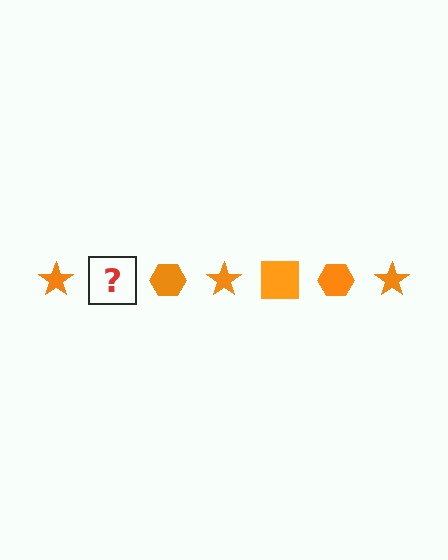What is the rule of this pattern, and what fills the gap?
The rule is that the pattern cycles through star, square, hexagon shapes in orange. The gap should be filled with an orange square.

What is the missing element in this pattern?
The missing element is an orange square.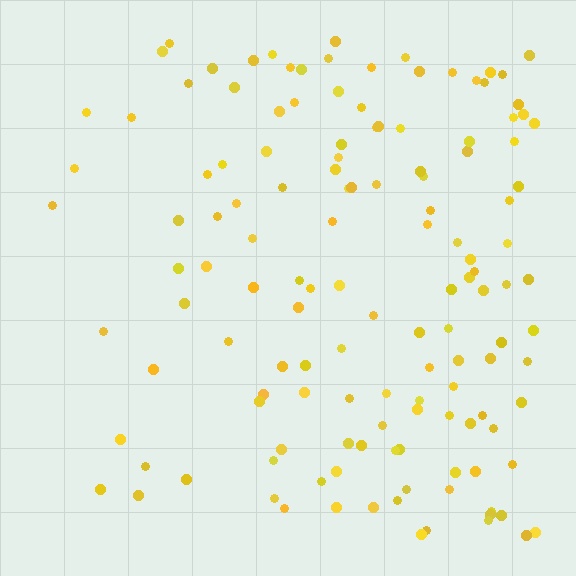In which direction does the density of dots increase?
From left to right, with the right side densest.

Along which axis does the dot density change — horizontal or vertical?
Horizontal.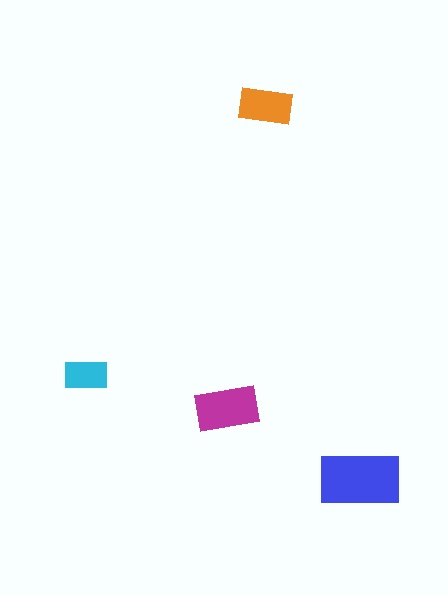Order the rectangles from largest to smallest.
the blue one, the magenta one, the orange one, the cyan one.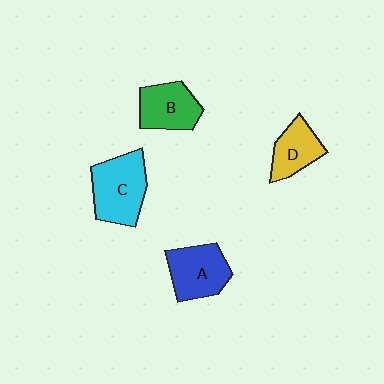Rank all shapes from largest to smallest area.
From largest to smallest: C (cyan), A (blue), B (green), D (yellow).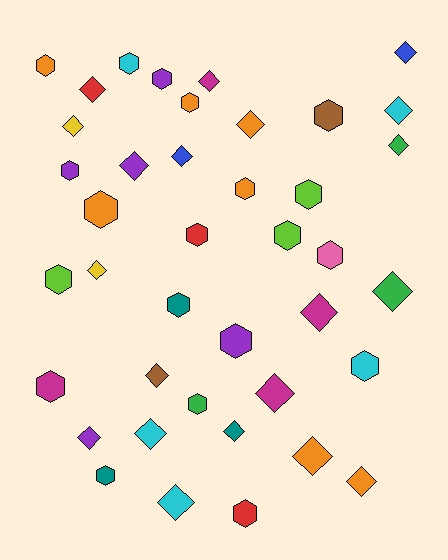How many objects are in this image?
There are 40 objects.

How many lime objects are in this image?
There are 3 lime objects.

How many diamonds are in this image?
There are 20 diamonds.